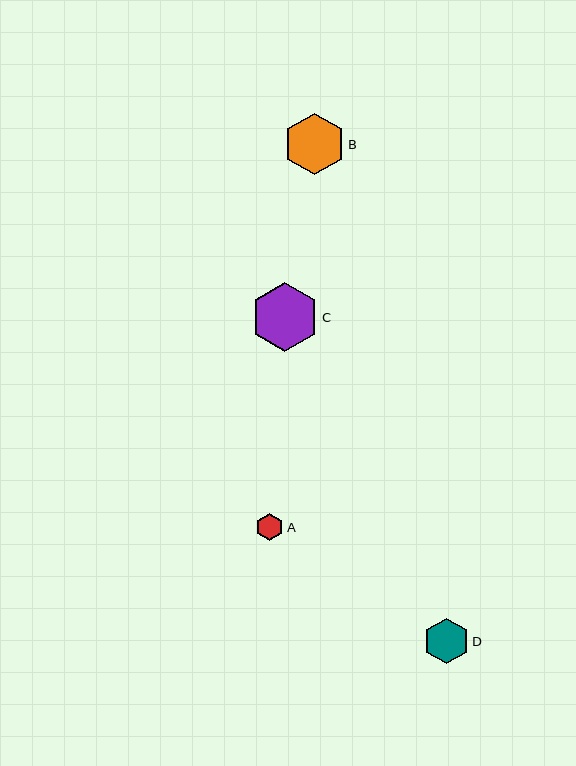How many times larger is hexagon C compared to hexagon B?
Hexagon C is approximately 1.1 times the size of hexagon B.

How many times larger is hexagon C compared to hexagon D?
Hexagon C is approximately 1.5 times the size of hexagon D.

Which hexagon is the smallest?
Hexagon A is the smallest with a size of approximately 28 pixels.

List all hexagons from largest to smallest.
From largest to smallest: C, B, D, A.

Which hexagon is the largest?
Hexagon C is the largest with a size of approximately 69 pixels.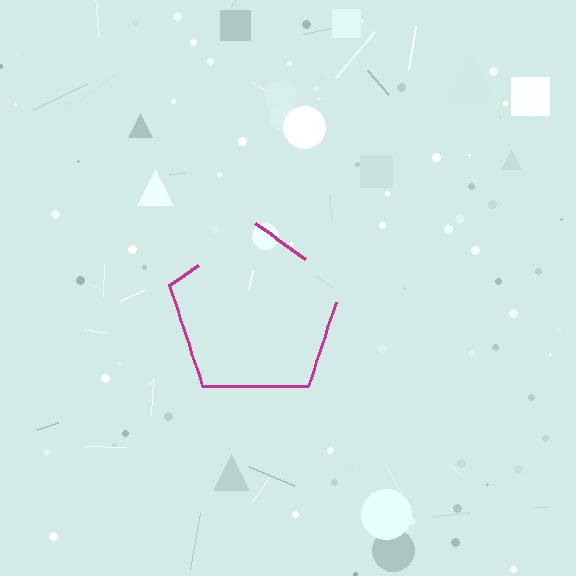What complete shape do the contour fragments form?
The contour fragments form a pentagon.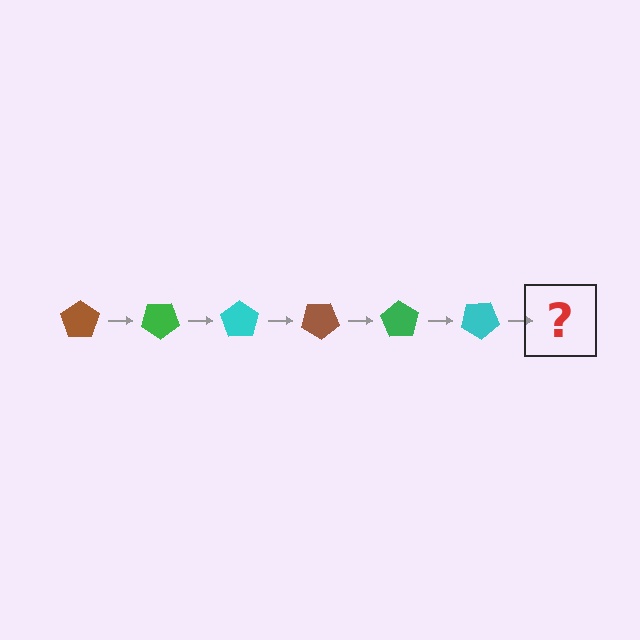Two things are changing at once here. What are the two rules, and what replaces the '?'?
The two rules are that it rotates 35 degrees each step and the color cycles through brown, green, and cyan. The '?' should be a brown pentagon, rotated 210 degrees from the start.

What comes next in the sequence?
The next element should be a brown pentagon, rotated 210 degrees from the start.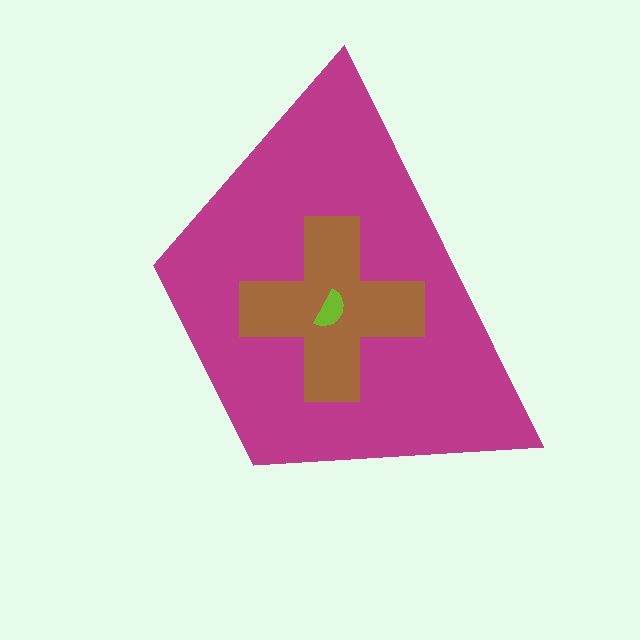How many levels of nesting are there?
3.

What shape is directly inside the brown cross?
The lime semicircle.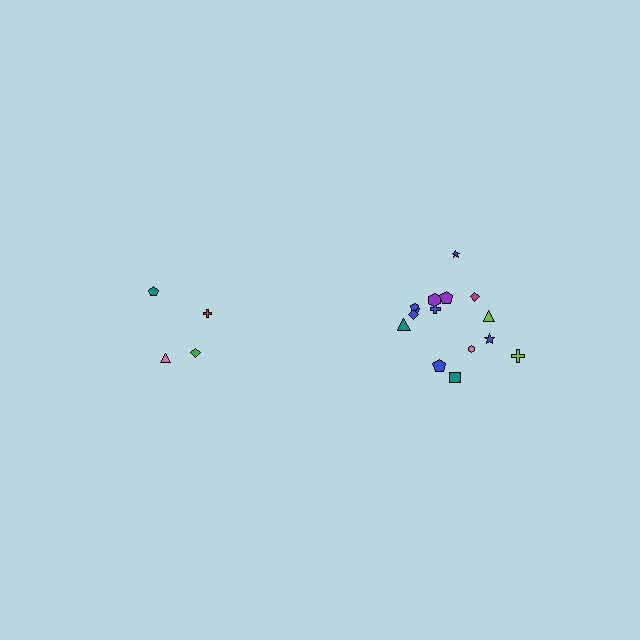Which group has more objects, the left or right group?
The right group.